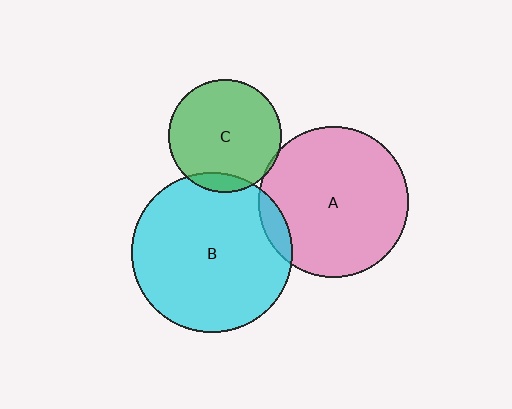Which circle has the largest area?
Circle B (cyan).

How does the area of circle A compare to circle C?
Approximately 1.8 times.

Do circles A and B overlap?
Yes.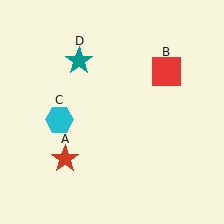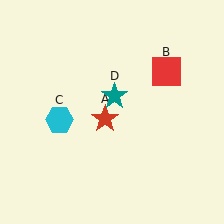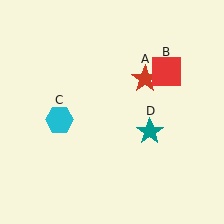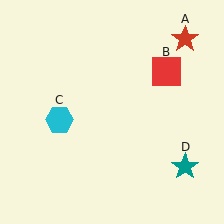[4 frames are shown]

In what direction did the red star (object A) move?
The red star (object A) moved up and to the right.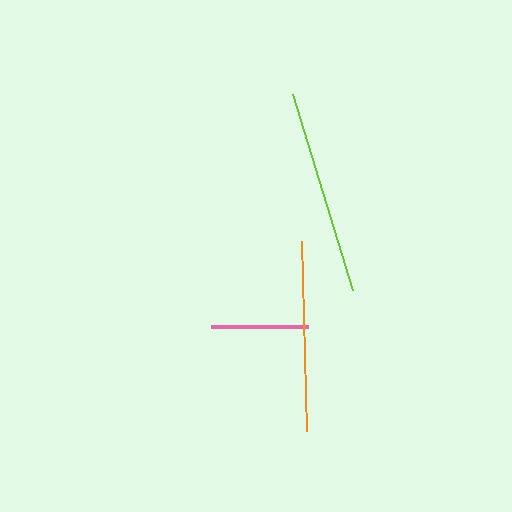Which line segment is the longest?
The lime line is the longest at approximately 205 pixels.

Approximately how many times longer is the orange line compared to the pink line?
The orange line is approximately 2.0 times the length of the pink line.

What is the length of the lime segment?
The lime segment is approximately 205 pixels long.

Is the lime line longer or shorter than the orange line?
The lime line is longer than the orange line.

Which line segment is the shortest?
The pink line is the shortest at approximately 96 pixels.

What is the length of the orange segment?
The orange segment is approximately 190 pixels long.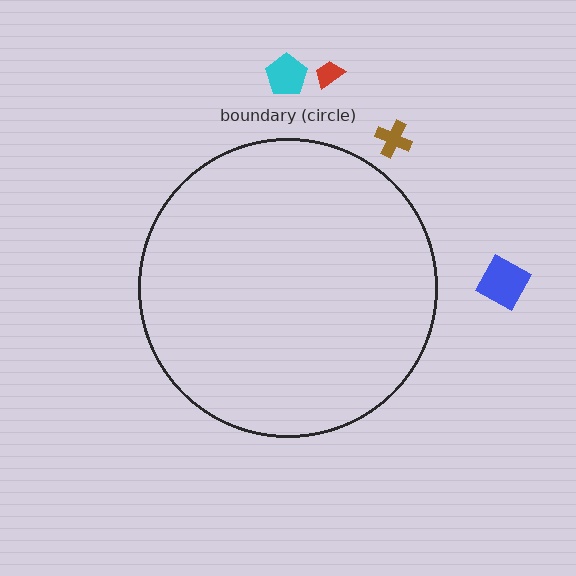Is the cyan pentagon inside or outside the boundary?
Outside.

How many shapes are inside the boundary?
0 inside, 4 outside.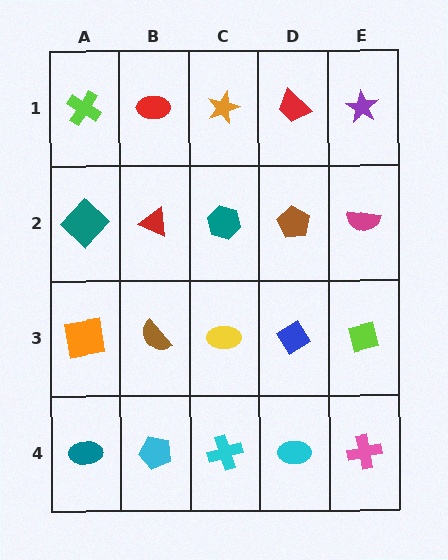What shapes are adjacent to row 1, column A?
A teal diamond (row 2, column A), a red ellipse (row 1, column B).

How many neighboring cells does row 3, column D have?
4.